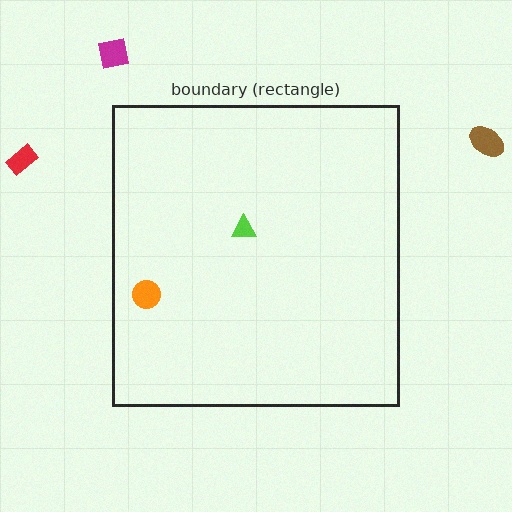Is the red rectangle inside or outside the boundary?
Outside.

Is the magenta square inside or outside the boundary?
Outside.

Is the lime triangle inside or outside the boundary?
Inside.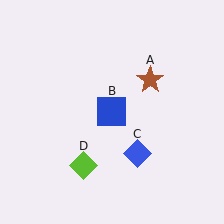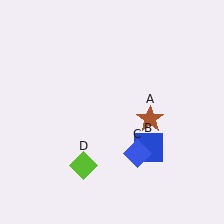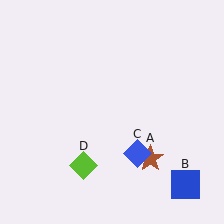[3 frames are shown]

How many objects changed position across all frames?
2 objects changed position: brown star (object A), blue square (object B).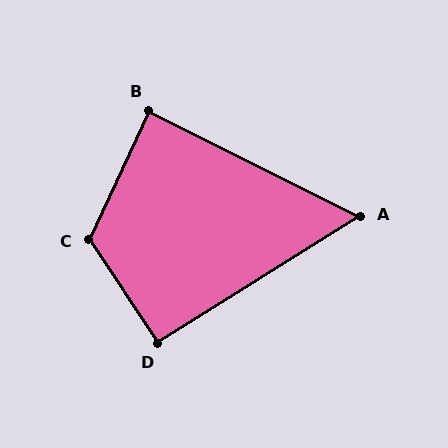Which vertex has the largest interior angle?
C, at approximately 121 degrees.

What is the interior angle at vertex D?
Approximately 92 degrees (approximately right).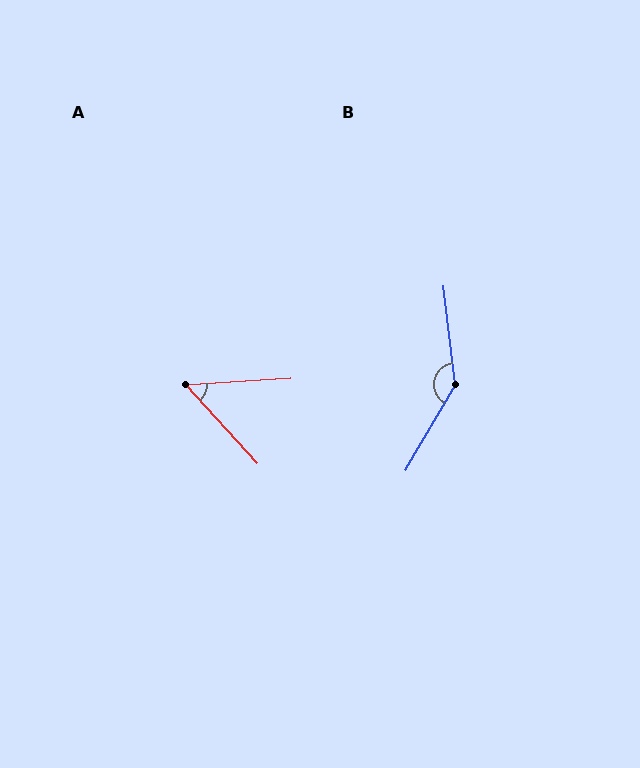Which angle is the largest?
B, at approximately 143 degrees.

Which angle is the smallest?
A, at approximately 52 degrees.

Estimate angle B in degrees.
Approximately 143 degrees.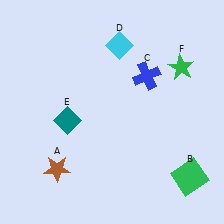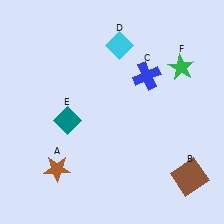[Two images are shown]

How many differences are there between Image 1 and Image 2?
There is 1 difference between the two images.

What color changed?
The square (B) changed from green in Image 1 to brown in Image 2.